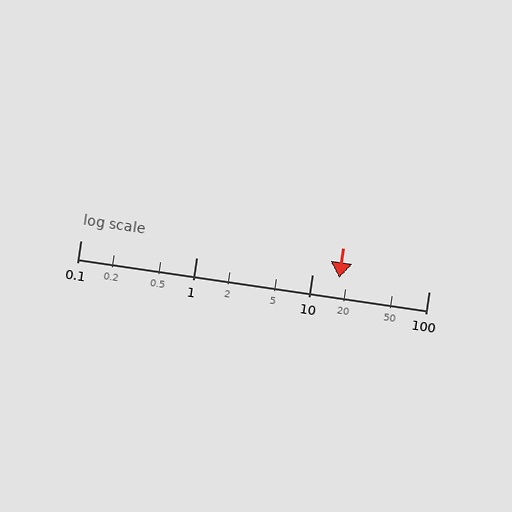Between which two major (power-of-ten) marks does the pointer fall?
The pointer is between 10 and 100.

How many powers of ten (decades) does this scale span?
The scale spans 3 decades, from 0.1 to 100.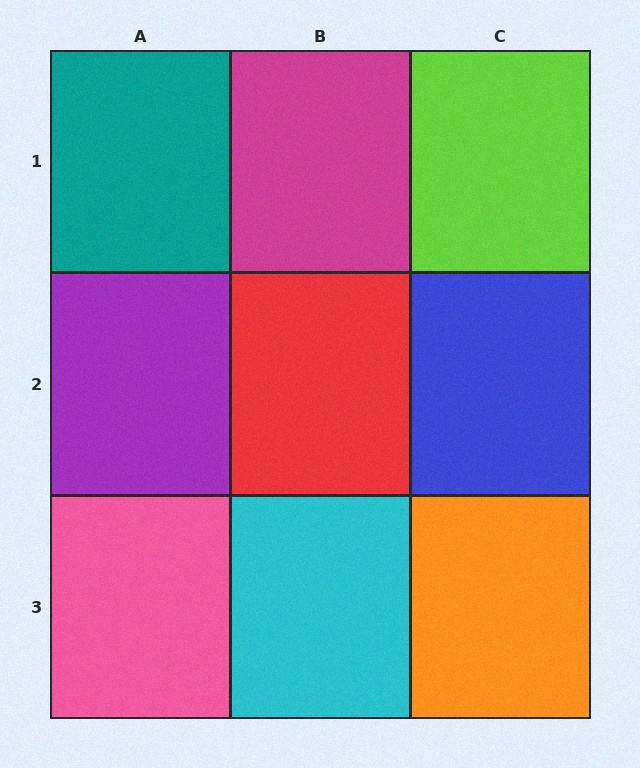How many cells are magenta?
1 cell is magenta.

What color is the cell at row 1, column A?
Teal.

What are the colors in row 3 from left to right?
Pink, cyan, orange.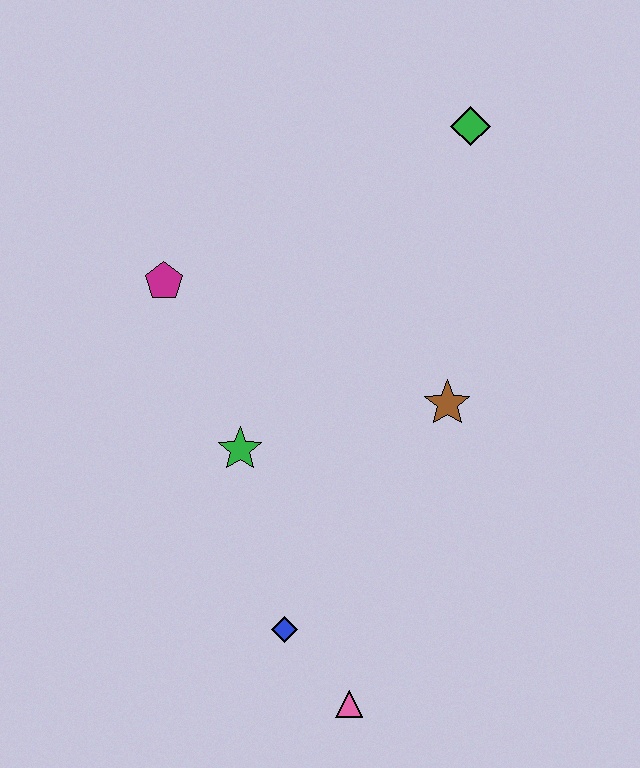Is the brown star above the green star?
Yes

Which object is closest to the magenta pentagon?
The green star is closest to the magenta pentagon.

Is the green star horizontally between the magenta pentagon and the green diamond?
Yes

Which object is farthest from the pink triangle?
The green diamond is farthest from the pink triangle.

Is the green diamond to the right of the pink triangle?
Yes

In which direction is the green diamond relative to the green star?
The green diamond is above the green star.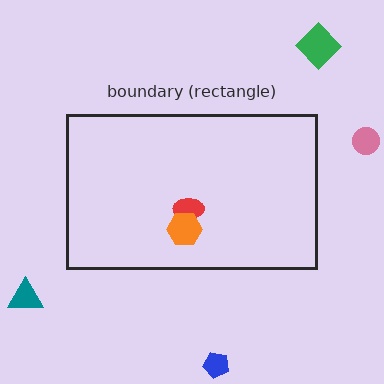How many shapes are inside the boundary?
2 inside, 4 outside.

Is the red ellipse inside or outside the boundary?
Inside.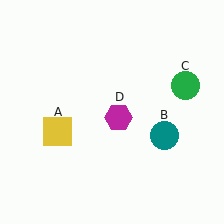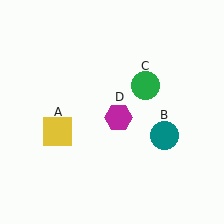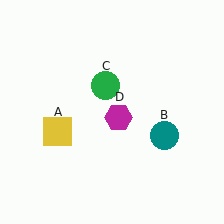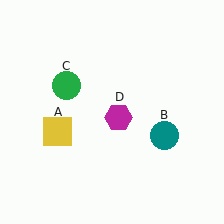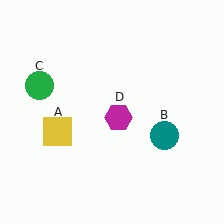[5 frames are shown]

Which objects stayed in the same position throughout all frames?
Yellow square (object A) and teal circle (object B) and magenta hexagon (object D) remained stationary.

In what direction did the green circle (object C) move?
The green circle (object C) moved left.